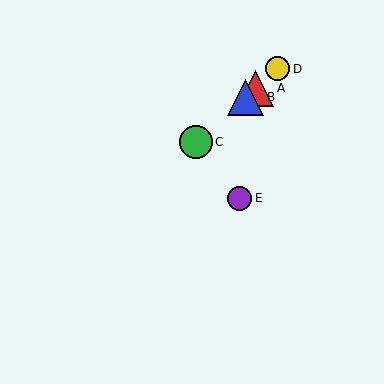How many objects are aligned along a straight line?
4 objects (A, B, C, D) are aligned along a straight line.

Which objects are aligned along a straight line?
Objects A, B, C, D are aligned along a straight line.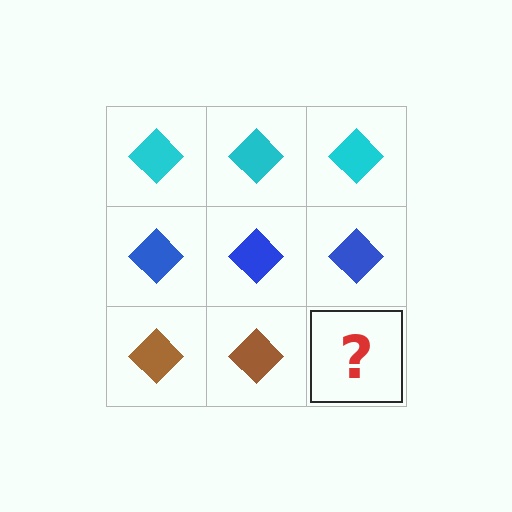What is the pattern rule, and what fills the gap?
The rule is that each row has a consistent color. The gap should be filled with a brown diamond.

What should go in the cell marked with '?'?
The missing cell should contain a brown diamond.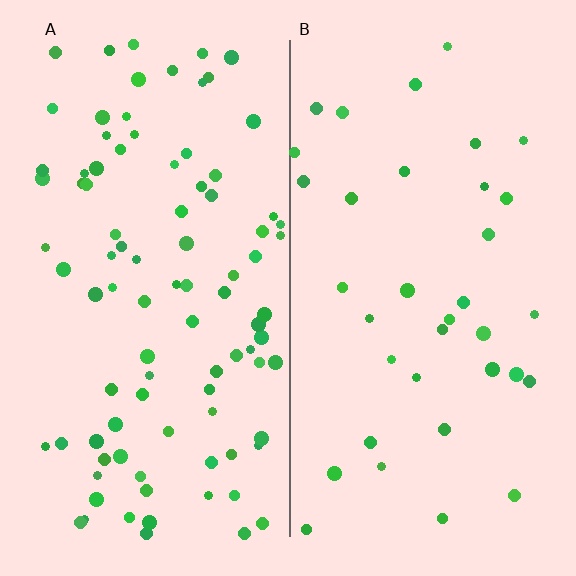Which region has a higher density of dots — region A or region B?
A (the left).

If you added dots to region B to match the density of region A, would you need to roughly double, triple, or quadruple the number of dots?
Approximately triple.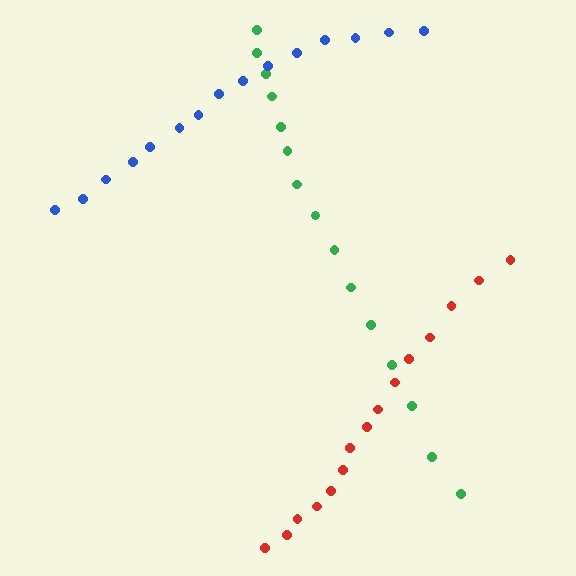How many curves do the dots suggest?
There are 3 distinct paths.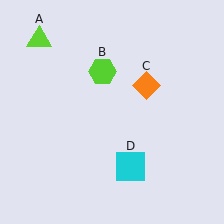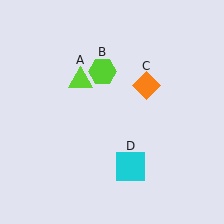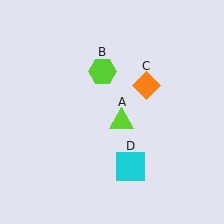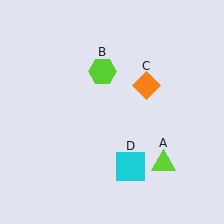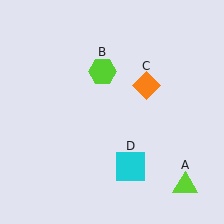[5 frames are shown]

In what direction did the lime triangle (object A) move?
The lime triangle (object A) moved down and to the right.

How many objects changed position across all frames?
1 object changed position: lime triangle (object A).